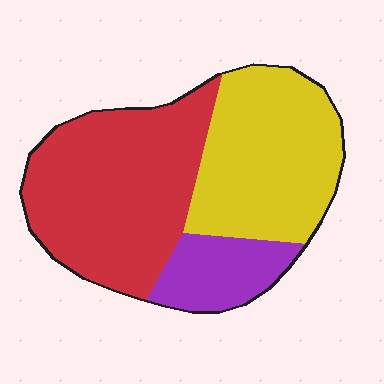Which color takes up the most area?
Red, at roughly 45%.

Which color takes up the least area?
Purple, at roughly 15%.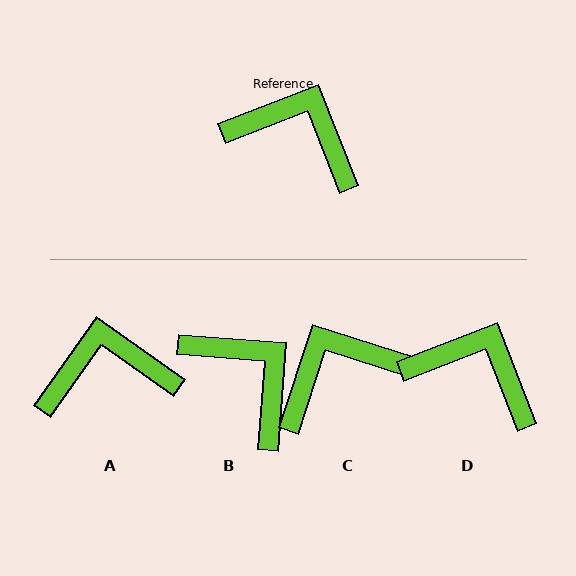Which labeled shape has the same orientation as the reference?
D.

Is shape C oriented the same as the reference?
No, it is off by about 51 degrees.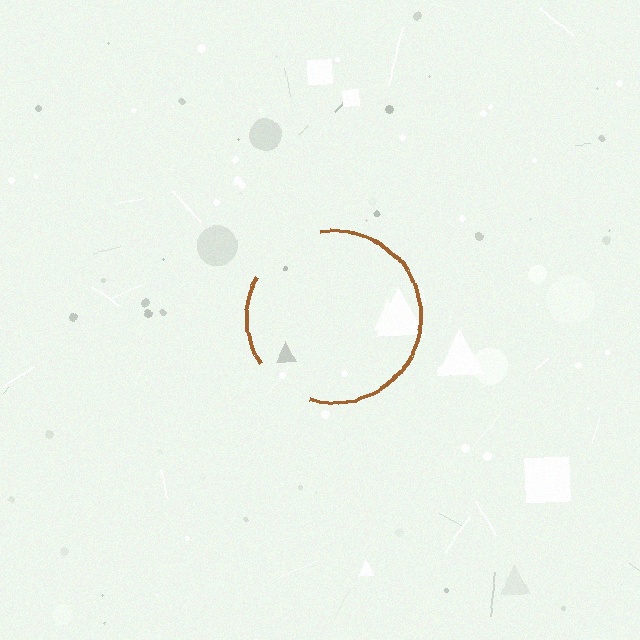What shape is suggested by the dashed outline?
The dashed outline suggests a circle.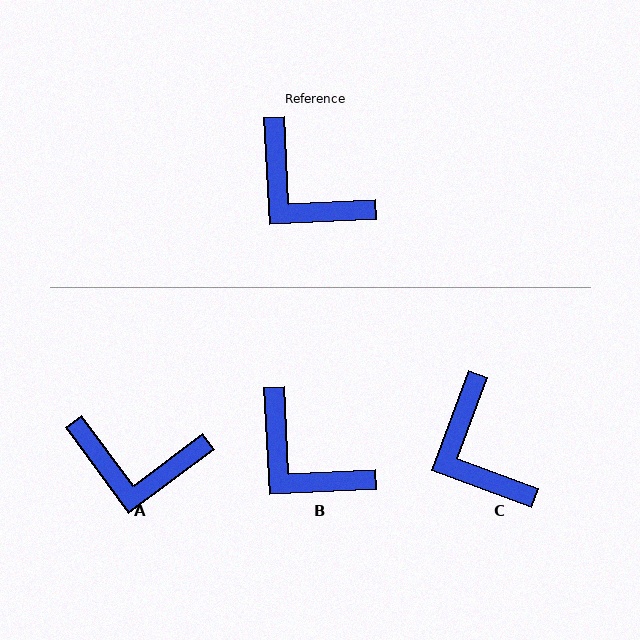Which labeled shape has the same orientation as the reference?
B.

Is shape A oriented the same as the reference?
No, it is off by about 34 degrees.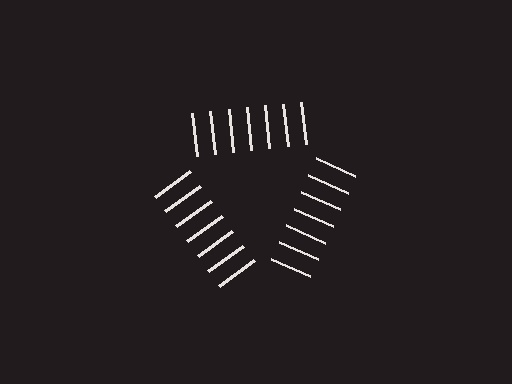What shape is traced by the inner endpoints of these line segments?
An illusory triangle — the line segments terminate on its edges but no continuous stroke is drawn.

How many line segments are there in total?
21 — 7 along each of the 3 edges.